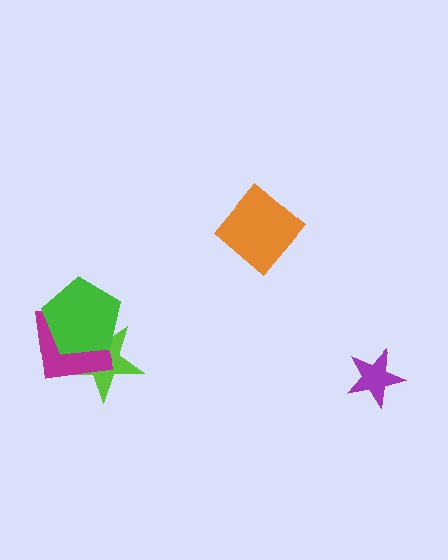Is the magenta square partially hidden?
Yes, it is partially covered by another shape.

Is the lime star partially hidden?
Yes, it is partially covered by another shape.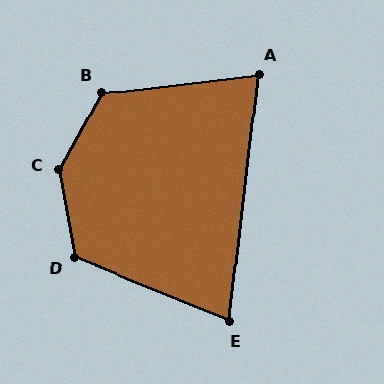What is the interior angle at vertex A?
Approximately 77 degrees (acute).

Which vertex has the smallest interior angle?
E, at approximately 75 degrees.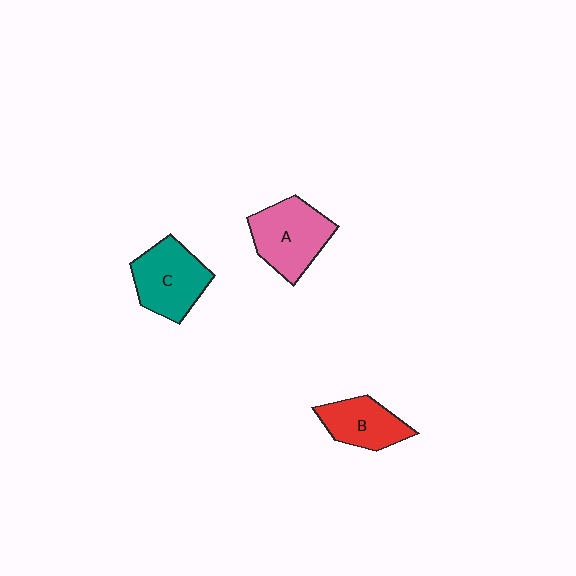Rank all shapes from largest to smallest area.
From largest to smallest: A (pink), C (teal), B (red).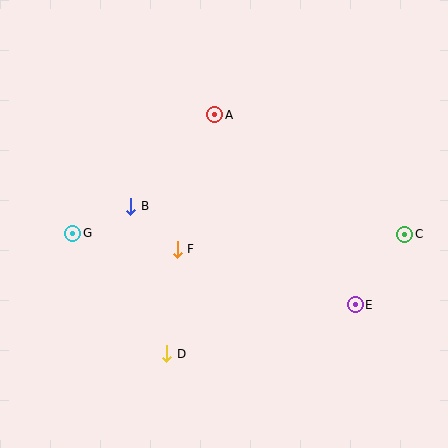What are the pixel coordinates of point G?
Point G is at (73, 233).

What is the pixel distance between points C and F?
The distance between C and F is 228 pixels.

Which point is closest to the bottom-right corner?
Point E is closest to the bottom-right corner.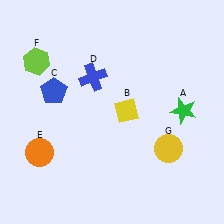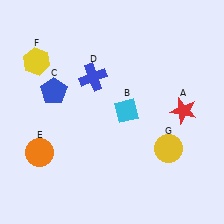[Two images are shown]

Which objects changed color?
A changed from green to red. B changed from yellow to cyan. F changed from lime to yellow.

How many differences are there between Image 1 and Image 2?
There are 3 differences between the two images.